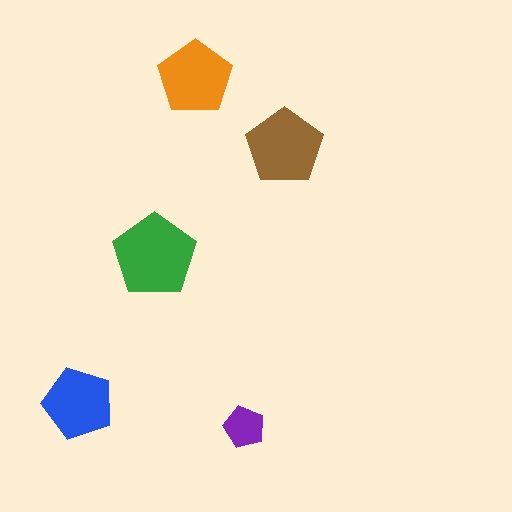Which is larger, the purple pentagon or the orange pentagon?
The orange one.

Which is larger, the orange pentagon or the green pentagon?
The green one.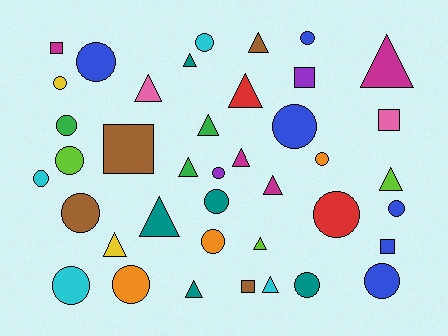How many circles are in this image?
There are 19 circles.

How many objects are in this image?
There are 40 objects.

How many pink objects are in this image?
There are 2 pink objects.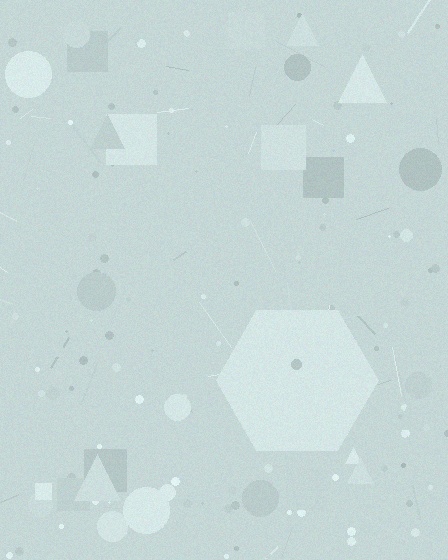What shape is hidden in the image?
A hexagon is hidden in the image.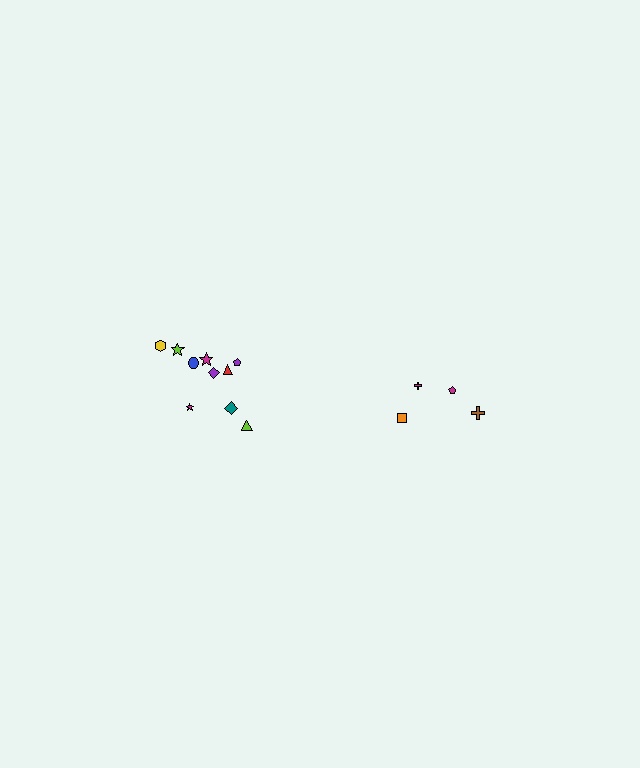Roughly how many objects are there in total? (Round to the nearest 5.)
Roughly 15 objects in total.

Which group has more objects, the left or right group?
The left group.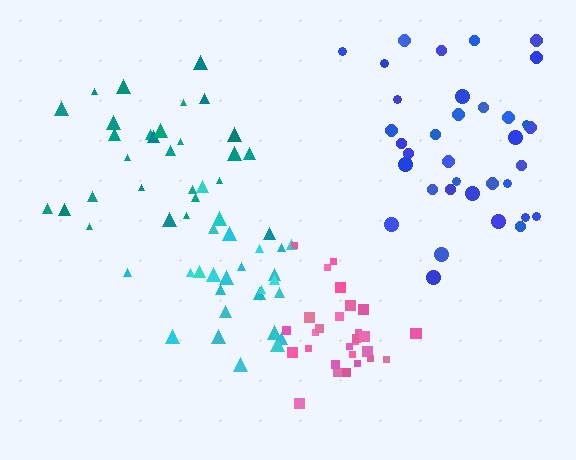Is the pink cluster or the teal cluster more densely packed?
Pink.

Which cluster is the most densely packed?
Pink.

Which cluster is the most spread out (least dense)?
Teal.